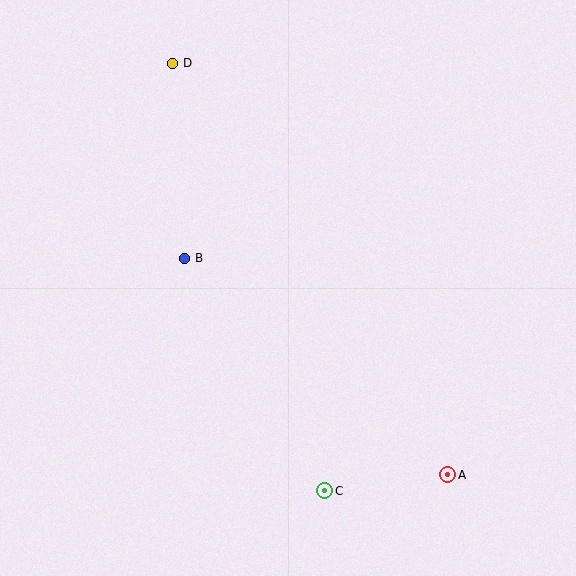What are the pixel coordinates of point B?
Point B is at (185, 258).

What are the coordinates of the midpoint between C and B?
The midpoint between C and B is at (255, 374).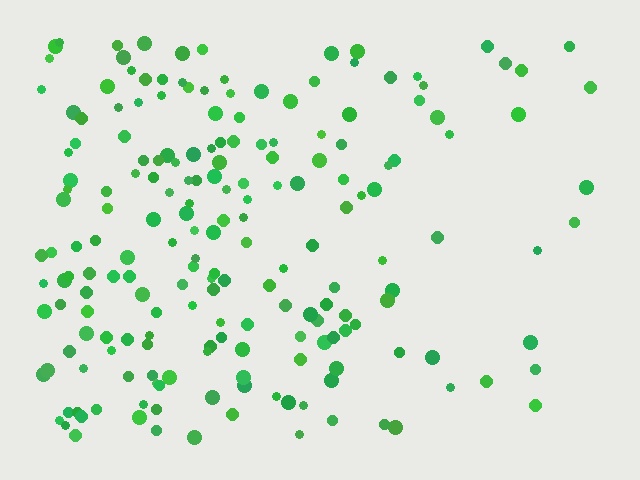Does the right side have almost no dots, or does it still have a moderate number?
Still a moderate number, just noticeably fewer than the left.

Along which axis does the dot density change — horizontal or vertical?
Horizontal.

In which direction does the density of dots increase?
From right to left, with the left side densest.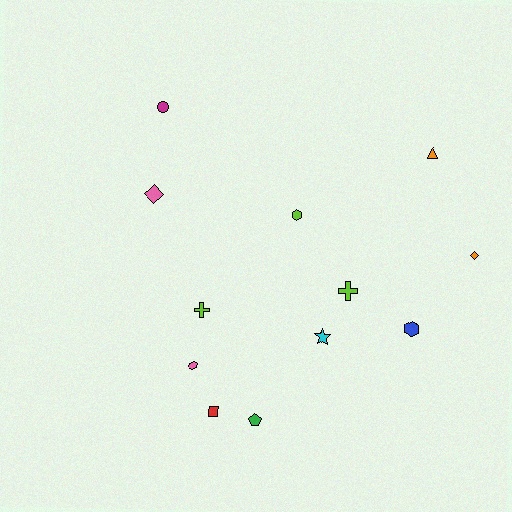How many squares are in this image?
There is 1 square.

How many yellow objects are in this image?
There are no yellow objects.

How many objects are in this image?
There are 12 objects.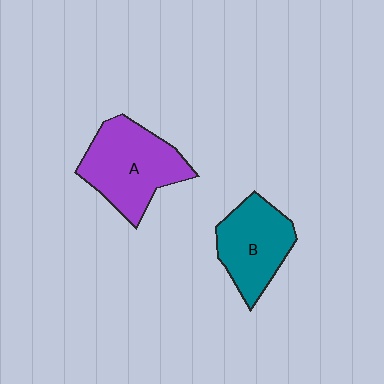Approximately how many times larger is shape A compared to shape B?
Approximately 1.2 times.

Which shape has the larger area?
Shape A (purple).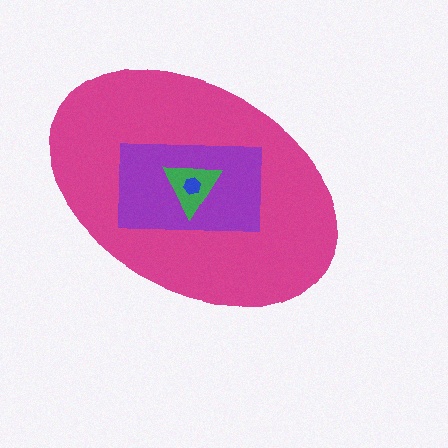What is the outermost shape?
The magenta ellipse.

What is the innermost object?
The blue hexagon.